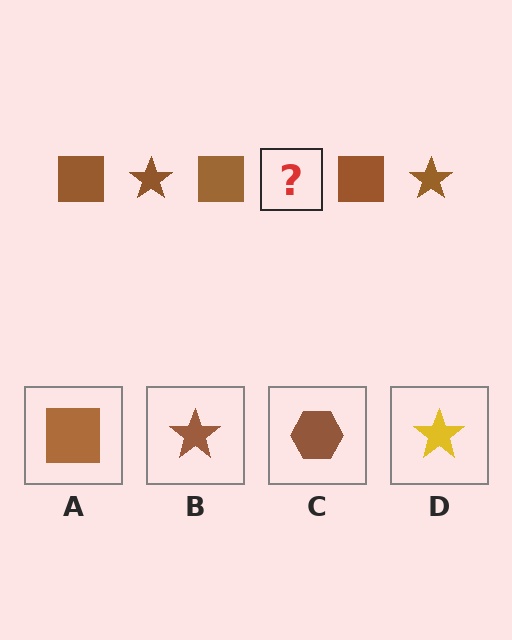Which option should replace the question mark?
Option B.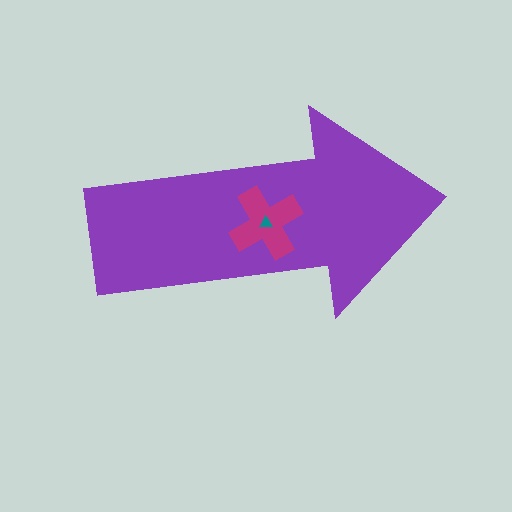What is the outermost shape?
The purple arrow.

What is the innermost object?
The teal triangle.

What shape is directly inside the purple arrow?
The magenta cross.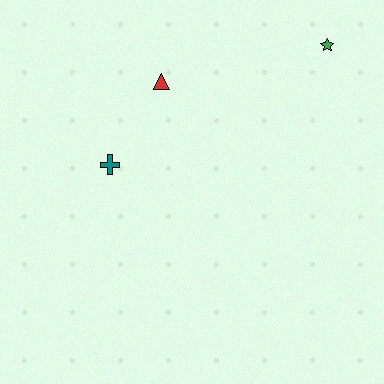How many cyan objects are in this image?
There are no cyan objects.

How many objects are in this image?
There are 3 objects.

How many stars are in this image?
There is 1 star.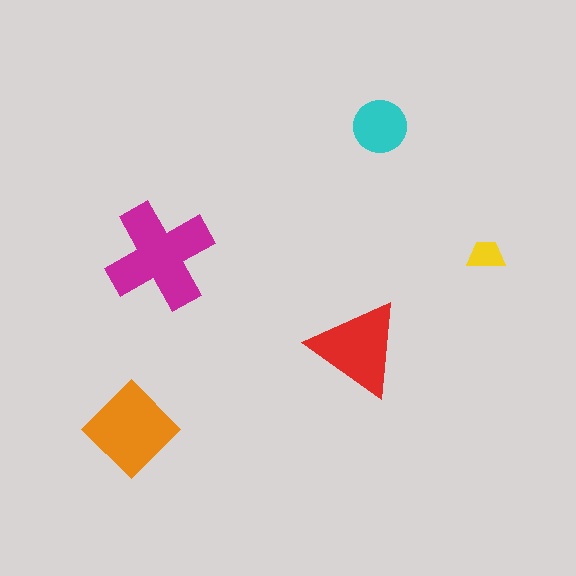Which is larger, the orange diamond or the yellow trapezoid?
The orange diamond.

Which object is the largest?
The magenta cross.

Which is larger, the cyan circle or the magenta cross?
The magenta cross.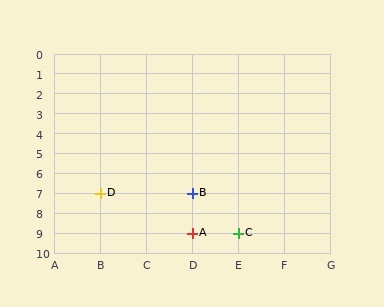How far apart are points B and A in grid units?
Points B and A are 2 rows apart.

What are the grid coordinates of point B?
Point B is at grid coordinates (D, 7).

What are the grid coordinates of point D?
Point D is at grid coordinates (B, 7).